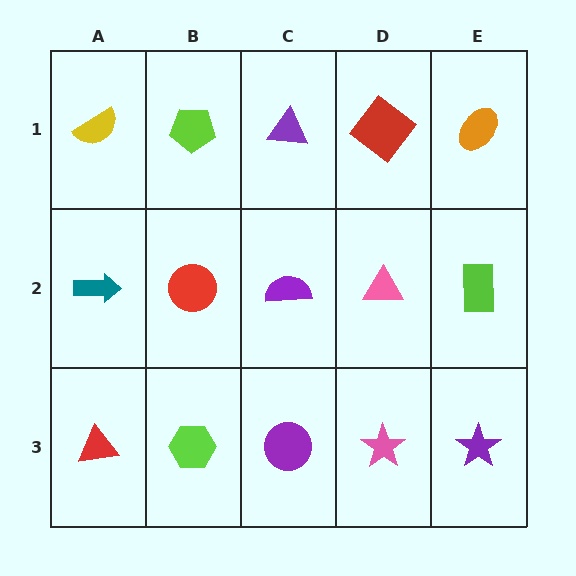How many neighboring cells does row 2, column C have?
4.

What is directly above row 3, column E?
A lime rectangle.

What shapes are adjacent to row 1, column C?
A purple semicircle (row 2, column C), a lime pentagon (row 1, column B), a red diamond (row 1, column D).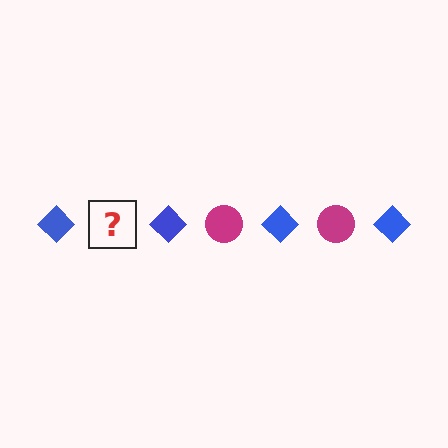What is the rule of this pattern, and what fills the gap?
The rule is that the pattern alternates between blue diamond and magenta circle. The gap should be filled with a magenta circle.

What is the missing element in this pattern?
The missing element is a magenta circle.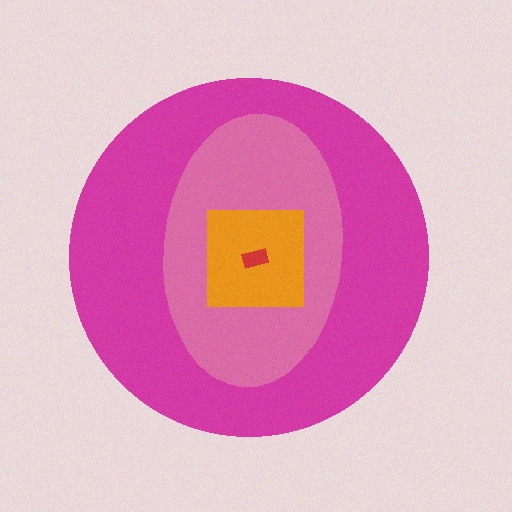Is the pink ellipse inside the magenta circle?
Yes.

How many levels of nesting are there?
4.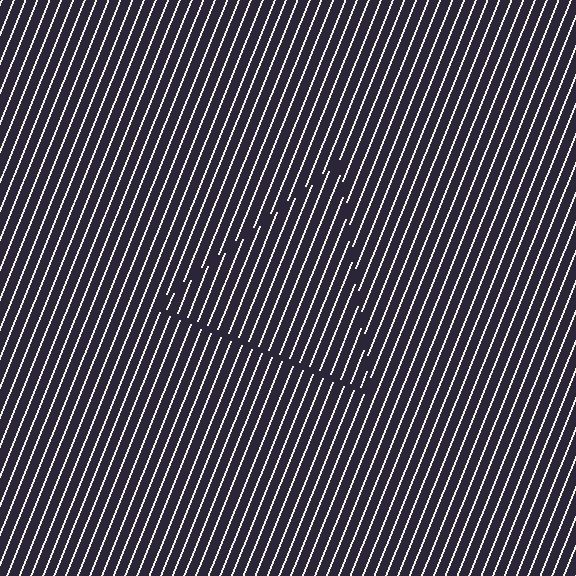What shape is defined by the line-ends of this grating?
An illusory triangle. The interior of the shape contains the same grating, shifted by half a period — the contour is defined by the phase discontinuity where line-ends from the inner and outer gratings abut.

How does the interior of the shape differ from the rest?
The interior of the shape contains the same grating, shifted by half a period — the contour is defined by the phase discontinuity where line-ends from the inner and outer gratings abut.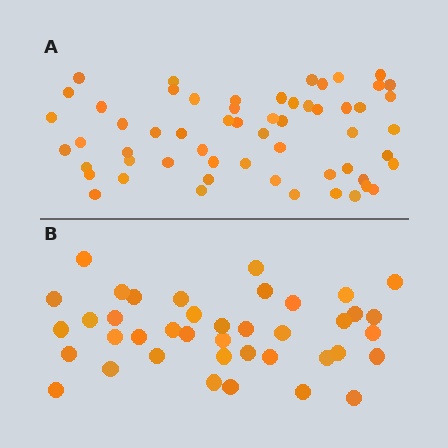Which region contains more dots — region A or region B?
Region A (the top region) has more dots.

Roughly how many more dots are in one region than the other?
Region A has approximately 20 more dots than region B.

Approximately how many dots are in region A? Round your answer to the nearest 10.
About 60 dots. (The exact count is 58, which rounds to 60.)